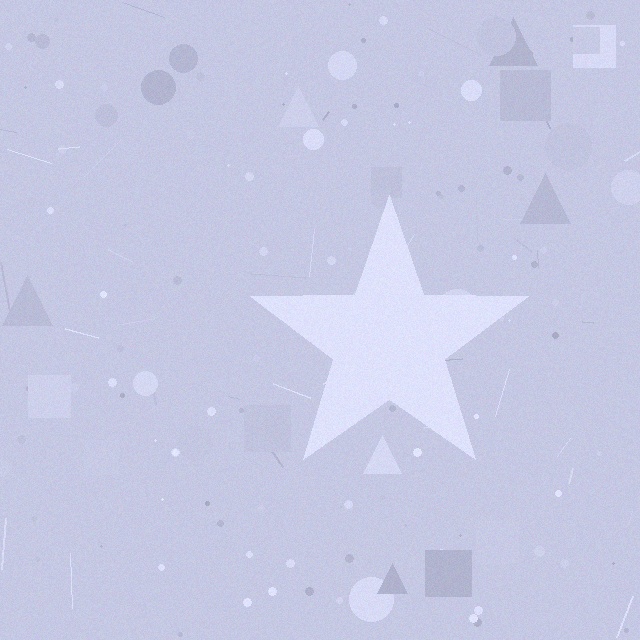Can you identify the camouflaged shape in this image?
The camouflaged shape is a star.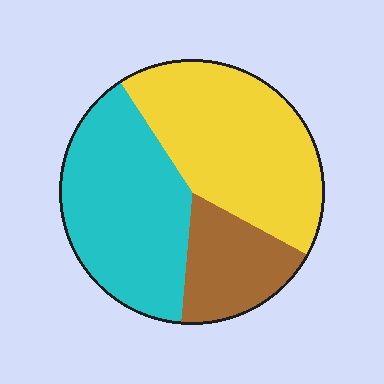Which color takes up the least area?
Brown, at roughly 20%.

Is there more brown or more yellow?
Yellow.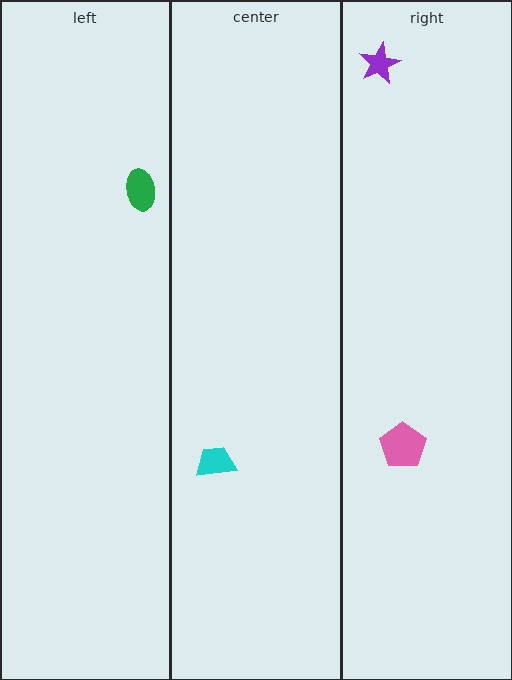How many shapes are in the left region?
1.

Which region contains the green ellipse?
The left region.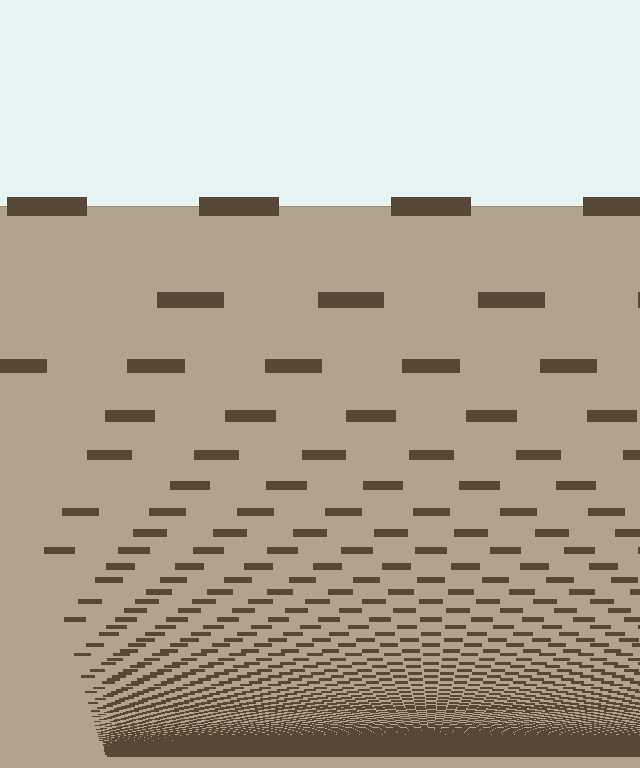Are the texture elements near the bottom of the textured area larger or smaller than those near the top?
Smaller. The gradient is inverted — elements near the bottom are smaller and denser.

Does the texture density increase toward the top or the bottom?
Density increases toward the bottom.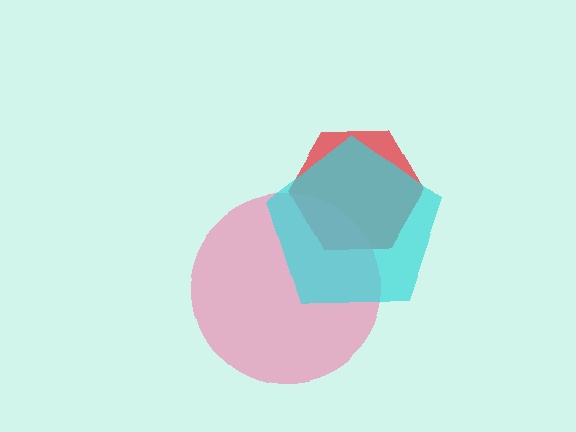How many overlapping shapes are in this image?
There are 3 overlapping shapes in the image.